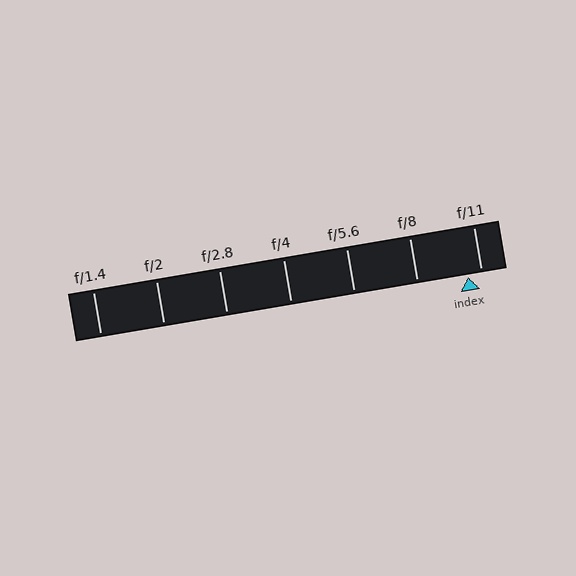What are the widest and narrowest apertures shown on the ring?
The widest aperture shown is f/1.4 and the narrowest is f/11.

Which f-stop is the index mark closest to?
The index mark is closest to f/11.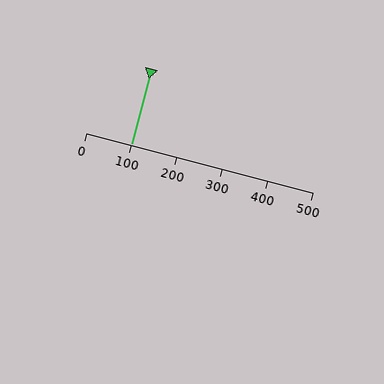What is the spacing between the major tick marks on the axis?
The major ticks are spaced 100 apart.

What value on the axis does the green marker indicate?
The marker indicates approximately 100.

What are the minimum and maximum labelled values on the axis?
The axis runs from 0 to 500.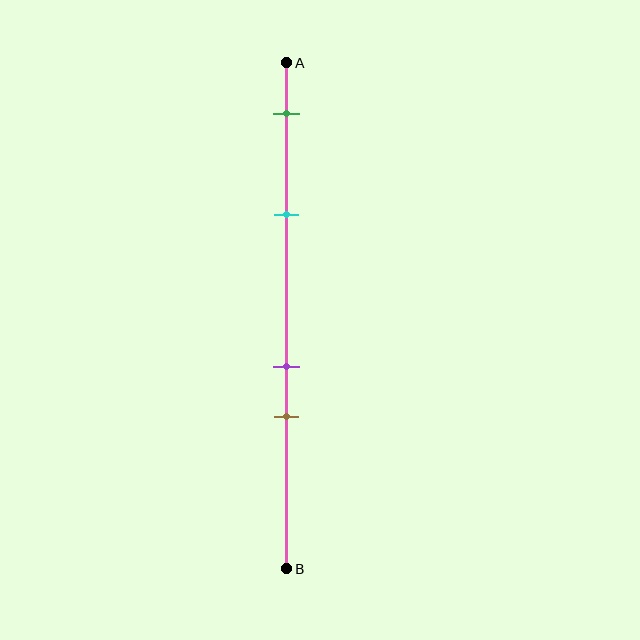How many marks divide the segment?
There are 4 marks dividing the segment.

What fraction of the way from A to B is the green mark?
The green mark is approximately 10% (0.1) of the way from A to B.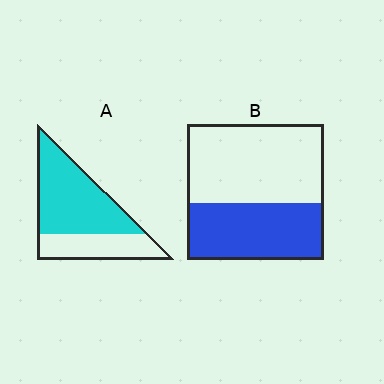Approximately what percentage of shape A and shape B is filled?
A is approximately 65% and B is approximately 40%.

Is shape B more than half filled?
No.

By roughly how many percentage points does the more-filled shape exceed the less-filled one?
By roughly 25 percentage points (A over B).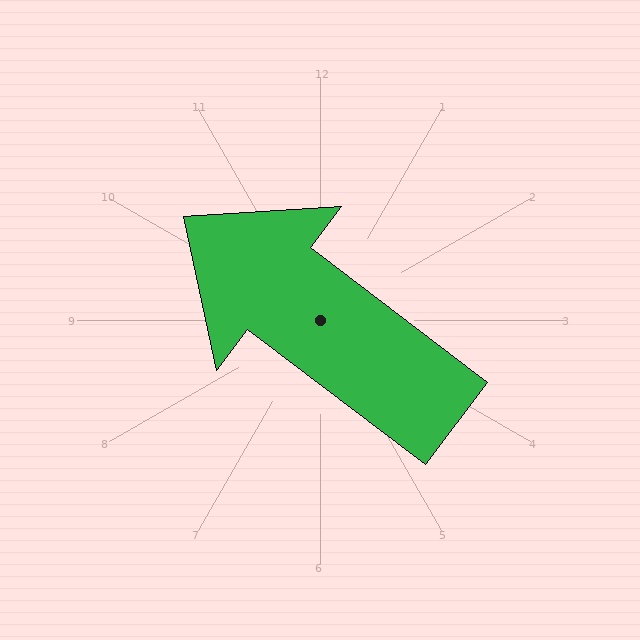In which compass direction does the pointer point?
Northwest.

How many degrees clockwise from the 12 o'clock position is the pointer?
Approximately 307 degrees.